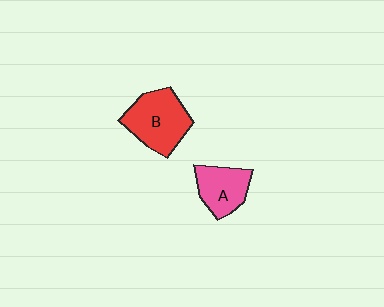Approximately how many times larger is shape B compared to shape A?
Approximately 1.4 times.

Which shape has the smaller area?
Shape A (pink).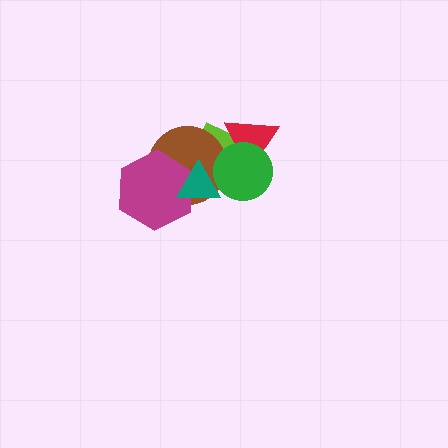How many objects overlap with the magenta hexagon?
2 objects overlap with the magenta hexagon.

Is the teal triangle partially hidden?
Yes, it is partially covered by another shape.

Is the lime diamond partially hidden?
Yes, it is partially covered by another shape.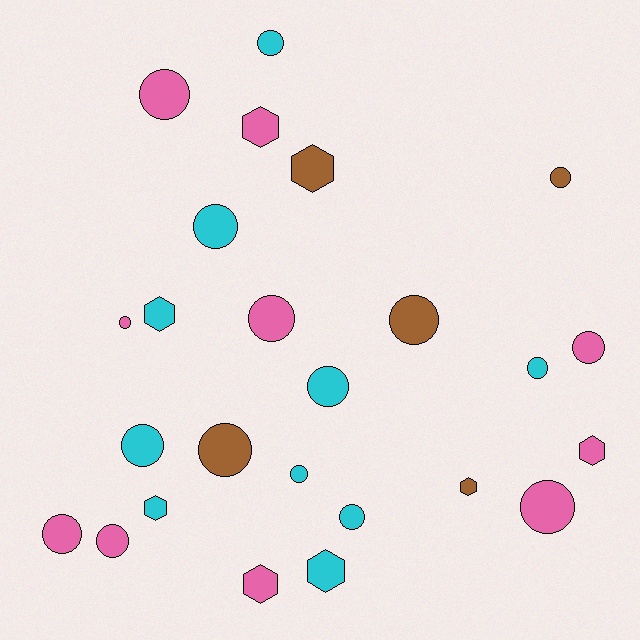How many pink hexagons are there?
There are 3 pink hexagons.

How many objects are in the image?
There are 25 objects.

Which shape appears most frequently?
Circle, with 17 objects.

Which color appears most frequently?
Cyan, with 10 objects.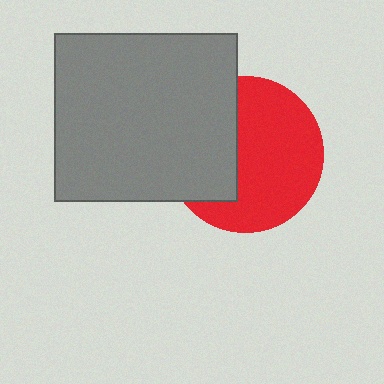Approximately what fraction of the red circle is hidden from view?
Roughly 38% of the red circle is hidden behind the gray rectangle.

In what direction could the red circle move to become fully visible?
The red circle could move right. That would shift it out from behind the gray rectangle entirely.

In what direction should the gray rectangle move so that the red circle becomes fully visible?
The gray rectangle should move left. That is the shortest direction to clear the overlap and leave the red circle fully visible.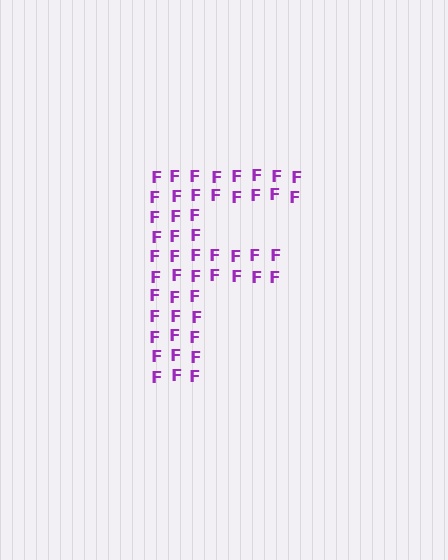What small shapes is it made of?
It is made of small letter F's.